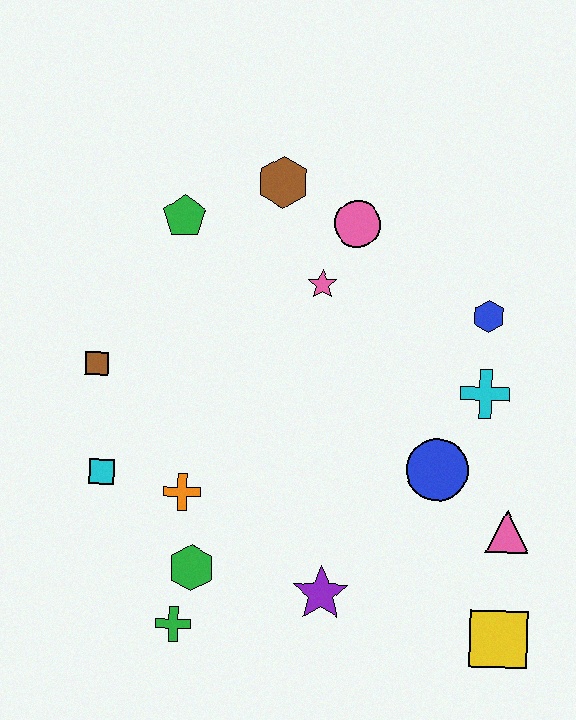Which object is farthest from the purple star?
The brown hexagon is farthest from the purple star.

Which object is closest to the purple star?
The green hexagon is closest to the purple star.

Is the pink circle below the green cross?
No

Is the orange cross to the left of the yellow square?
Yes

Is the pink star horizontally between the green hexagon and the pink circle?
Yes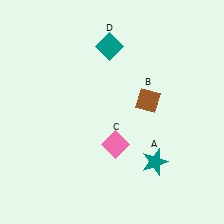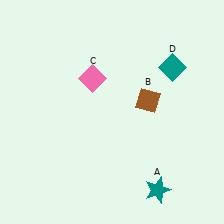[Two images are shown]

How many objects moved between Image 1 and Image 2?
3 objects moved between the two images.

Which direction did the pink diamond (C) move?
The pink diamond (C) moved up.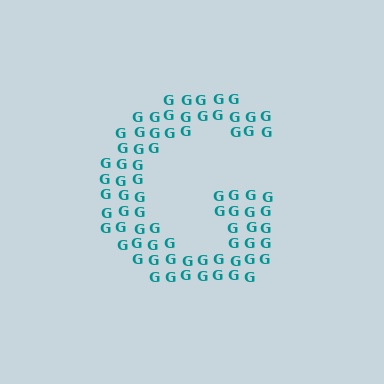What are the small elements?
The small elements are letter G's.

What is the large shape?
The large shape is the letter G.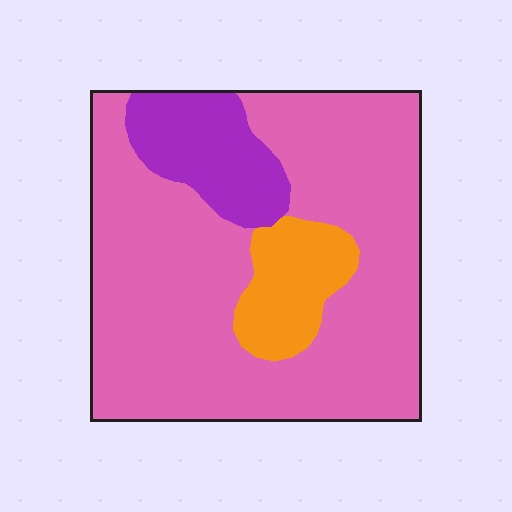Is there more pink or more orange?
Pink.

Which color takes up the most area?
Pink, at roughly 75%.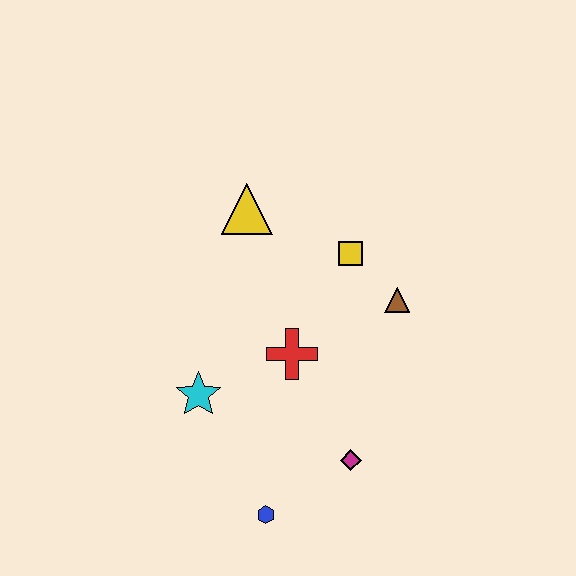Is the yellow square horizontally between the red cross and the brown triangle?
Yes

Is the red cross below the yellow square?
Yes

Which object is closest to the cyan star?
The red cross is closest to the cyan star.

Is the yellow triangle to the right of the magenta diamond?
No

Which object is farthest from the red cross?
The blue hexagon is farthest from the red cross.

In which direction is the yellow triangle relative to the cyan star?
The yellow triangle is above the cyan star.